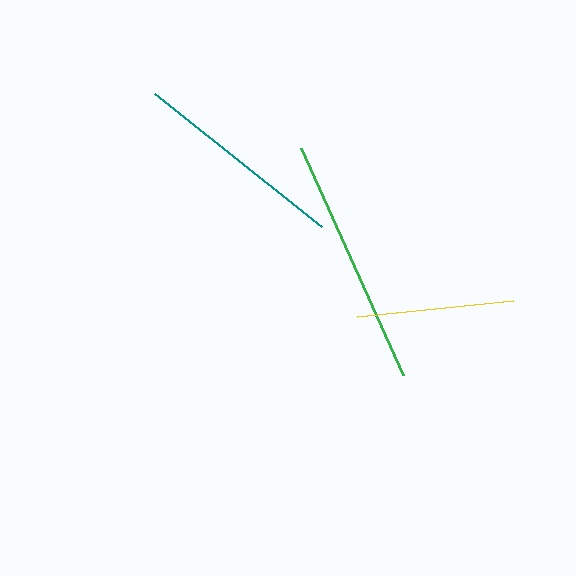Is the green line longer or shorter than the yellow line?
The green line is longer than the yellow line.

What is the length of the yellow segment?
The yellow segment is approximately 156 pixels long.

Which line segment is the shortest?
The yellow line is the shortest at approximately 156 pixels.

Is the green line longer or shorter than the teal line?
The green line is longer than the teal line.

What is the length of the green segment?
The green segment is approximately 249 pixels long.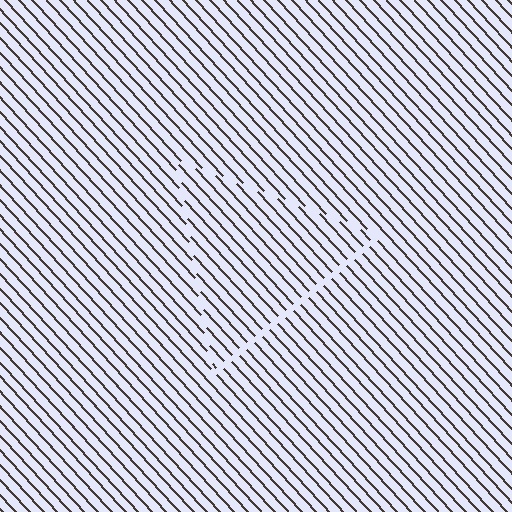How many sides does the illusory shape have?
3 sides — the line-ends trace a triangle.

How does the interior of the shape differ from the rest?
The interior of the shape contains the same grating, shifted by half a period — the contour is defined by the phase discontinuity where line-ends from the inner and outer gratings abut.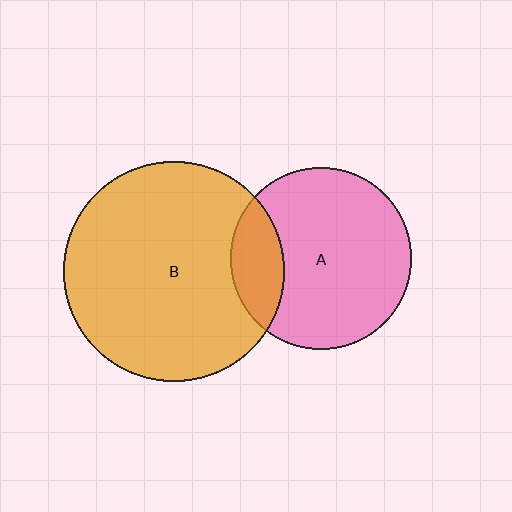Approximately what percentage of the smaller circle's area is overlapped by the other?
Approximately 20%.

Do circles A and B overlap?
Yes.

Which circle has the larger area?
Circle B (orange).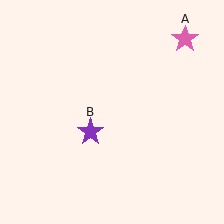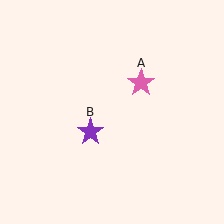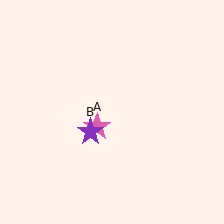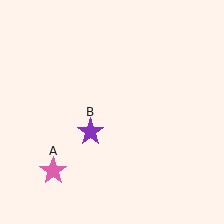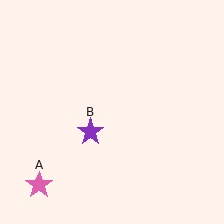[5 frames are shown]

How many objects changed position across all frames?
1 object changed position: pink star (object A).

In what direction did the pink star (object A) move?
The pink star (object A) moved down and to the left.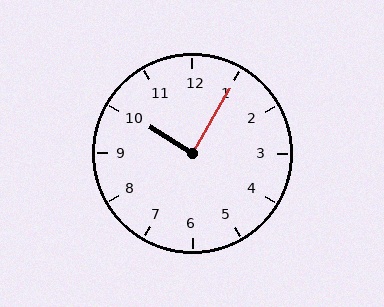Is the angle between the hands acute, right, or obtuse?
It is right.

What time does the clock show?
10:05.